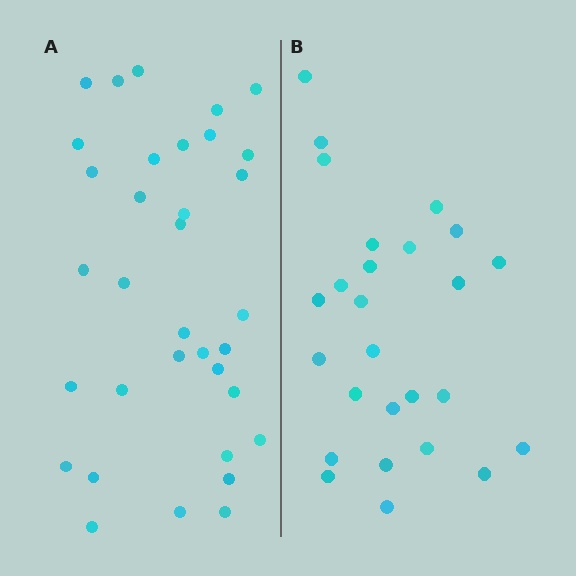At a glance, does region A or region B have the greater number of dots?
Region A (the left region) has more dots.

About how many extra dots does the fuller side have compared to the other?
Region A has roughly 8 or so more dots than region B.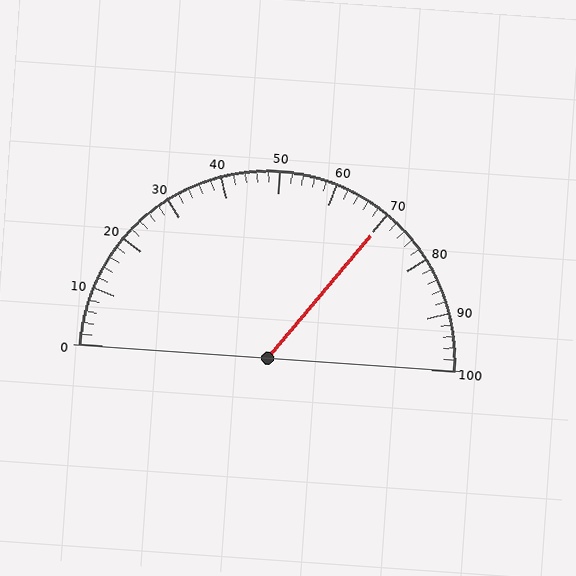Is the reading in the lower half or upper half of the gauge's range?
The reading is in the upper half of the range (0 to 100).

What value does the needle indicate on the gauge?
The needle indicates approximately 70.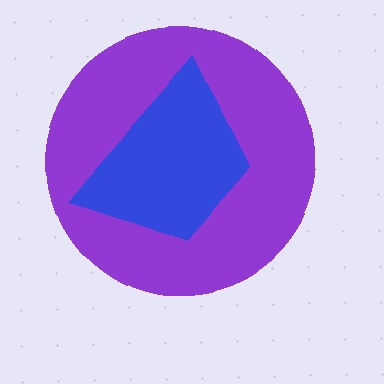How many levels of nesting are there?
2.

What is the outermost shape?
The purple circle.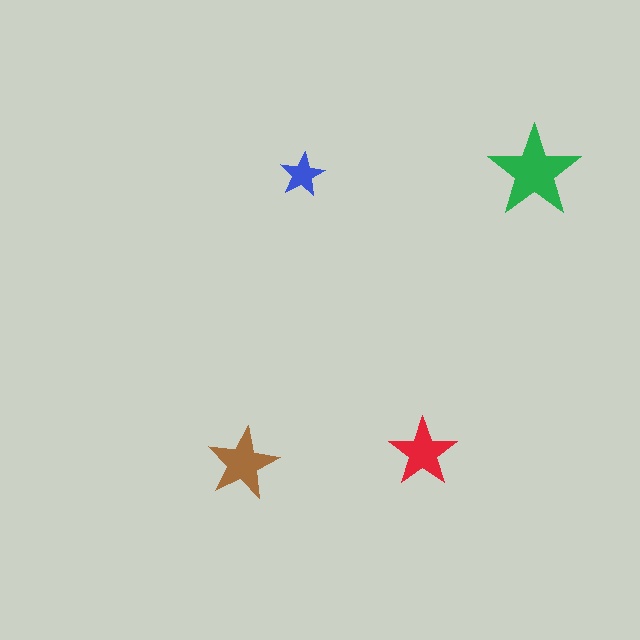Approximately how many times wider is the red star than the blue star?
About 1.5 times wider.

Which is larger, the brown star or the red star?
The brown one.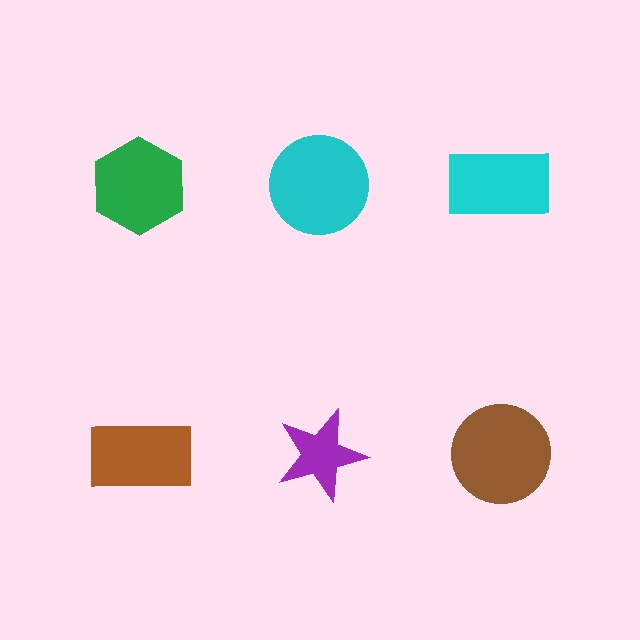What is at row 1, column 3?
A cyan rectangle.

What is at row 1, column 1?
A green hexagon.